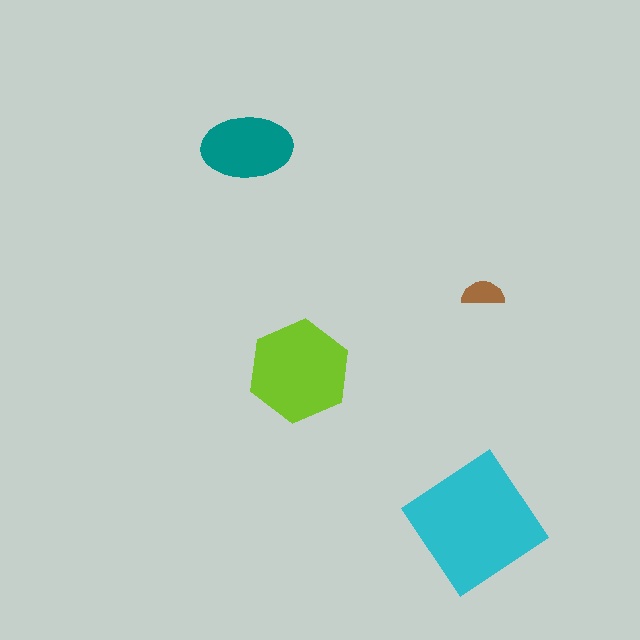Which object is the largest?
The cyan diamond.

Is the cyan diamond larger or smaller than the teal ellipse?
Larger.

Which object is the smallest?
The brown semicircle.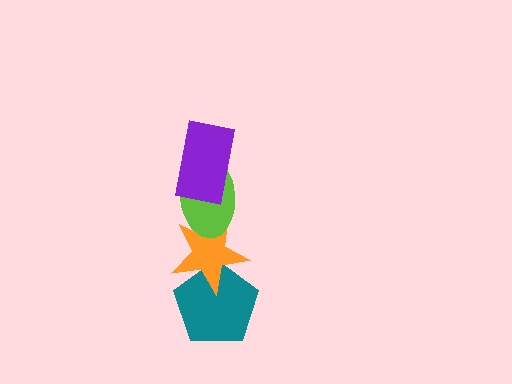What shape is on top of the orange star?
The lime ellipse is on top of the orange star.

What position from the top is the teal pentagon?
The teal pentagon is 4th from the top.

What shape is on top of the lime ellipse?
The purple rectangle is on top of the lime ellipse.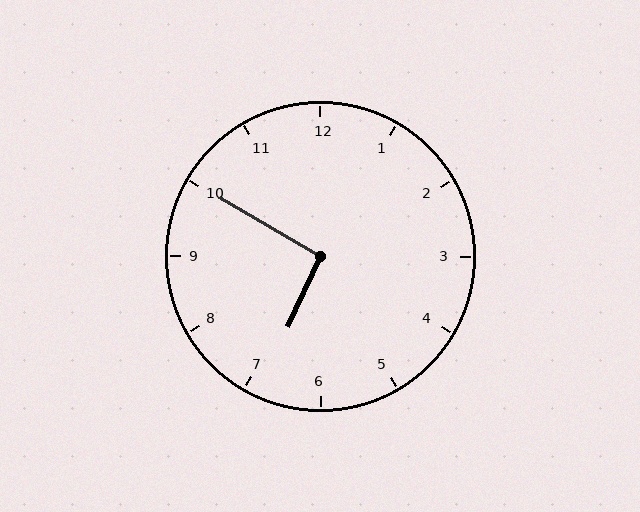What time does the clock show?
6:50.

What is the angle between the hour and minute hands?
Approximately 95 degrees.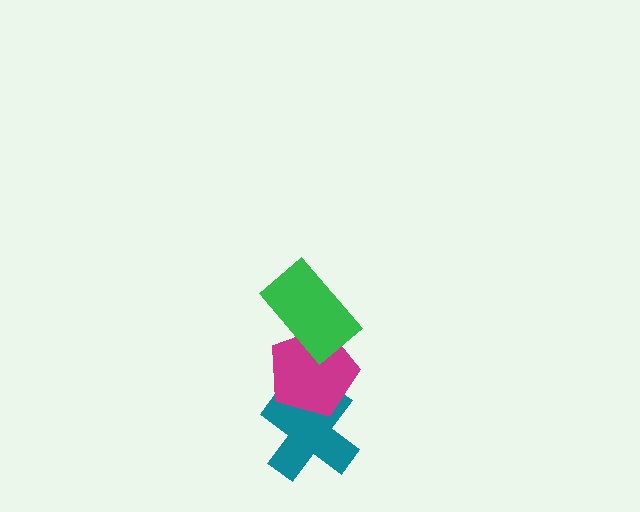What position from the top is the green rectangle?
The green rectangle is 1st from the top.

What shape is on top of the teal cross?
The magenta pentagon is on top of the teal cross.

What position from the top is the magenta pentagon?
The magenta pentagon is 2nd from the top.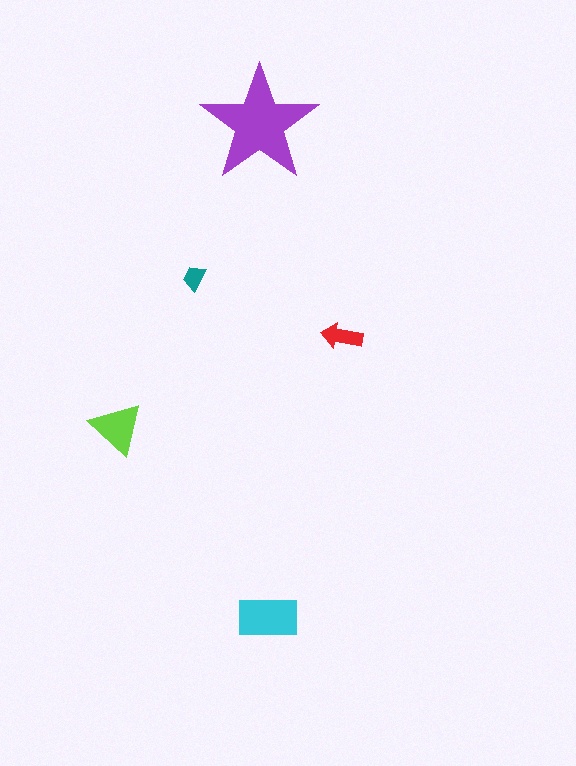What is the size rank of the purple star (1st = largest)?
1st.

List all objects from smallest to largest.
The teal trapezoid, the red arrow, the lime triangle, the cyan rectangle, the purple star.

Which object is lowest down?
The cyan rectangle is bottommost.